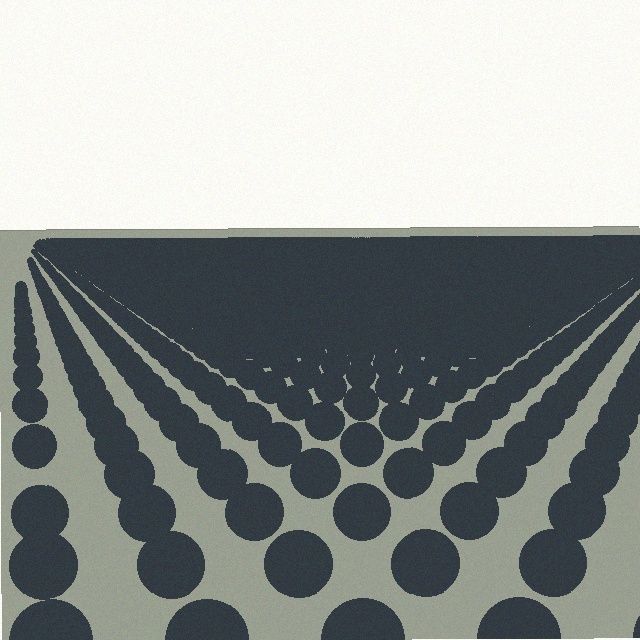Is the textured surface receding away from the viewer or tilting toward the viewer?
The surface is receding away from the viewer. Texture elements get smaller and denser toward the top.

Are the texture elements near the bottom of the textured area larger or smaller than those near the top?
Larger. Near the bottom, elements are closer to the viewer and appear at a bigger on-screen size.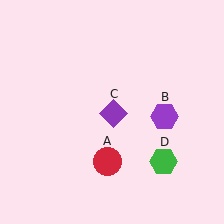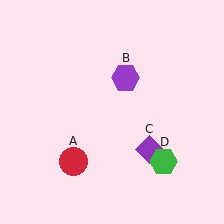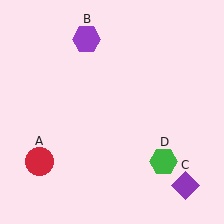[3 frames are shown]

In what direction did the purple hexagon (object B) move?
The purple hexagon (object B) moved up and to the left.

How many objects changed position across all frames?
3 objects changed position: red circle (object A), purple hexagon (object B), purple diamond (object C).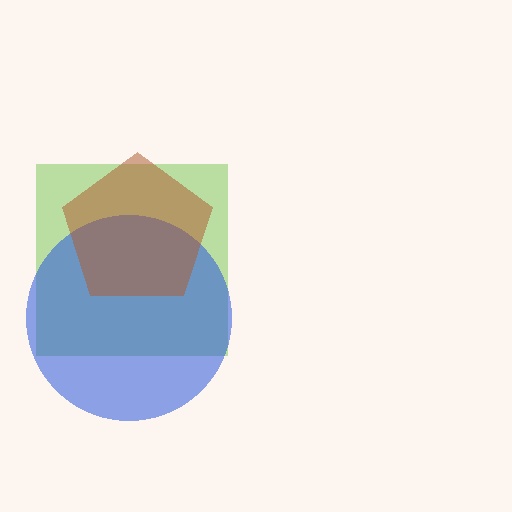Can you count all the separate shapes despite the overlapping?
Yes, there are 3 separate shapes.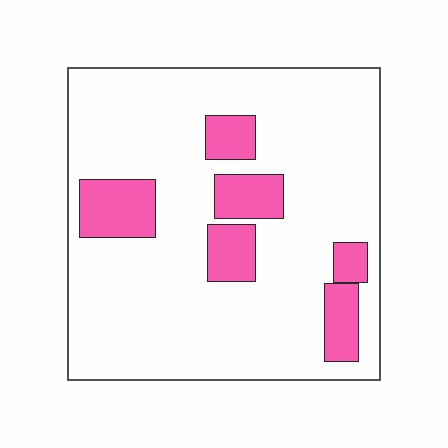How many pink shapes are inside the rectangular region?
6.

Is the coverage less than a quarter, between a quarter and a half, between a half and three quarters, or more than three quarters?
Less than a quarter.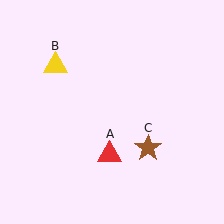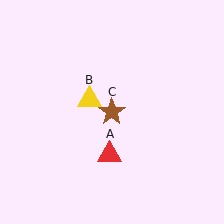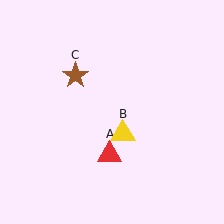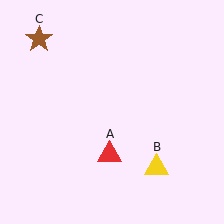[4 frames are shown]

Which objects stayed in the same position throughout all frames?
Red triangle (object A) remained stationary.